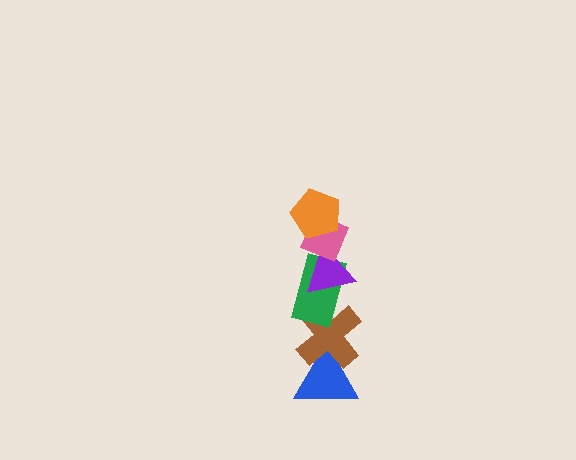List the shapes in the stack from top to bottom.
From top to bottom: the orange pentagon, the pink diamond, the purple triangle, the green rectangle, the brown cross, the blue triangle.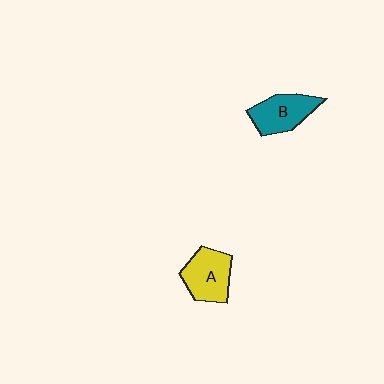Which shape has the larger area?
Shape A (yellow).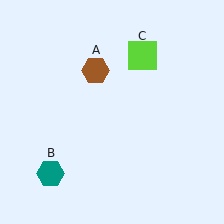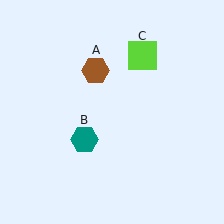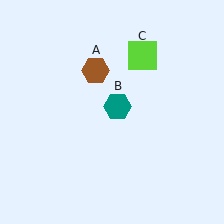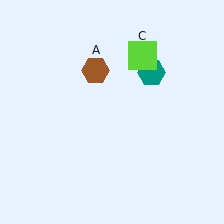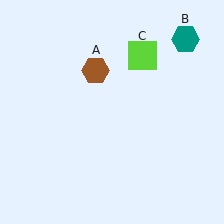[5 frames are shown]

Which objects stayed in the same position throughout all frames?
Brown hexagon (object A) and lime square (object C) remained stationary.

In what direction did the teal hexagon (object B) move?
The teal hexagon (object B) moved up and to the right.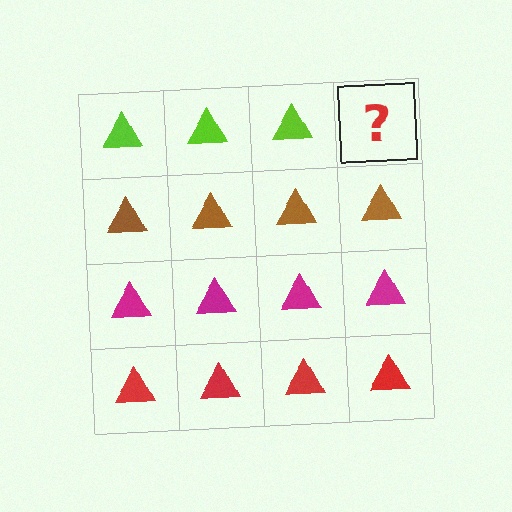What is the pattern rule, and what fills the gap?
The rule is that each row has a consistent color. The gap should be filled with a lime triangle.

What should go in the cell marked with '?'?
The missing cell should contain a lime triangle.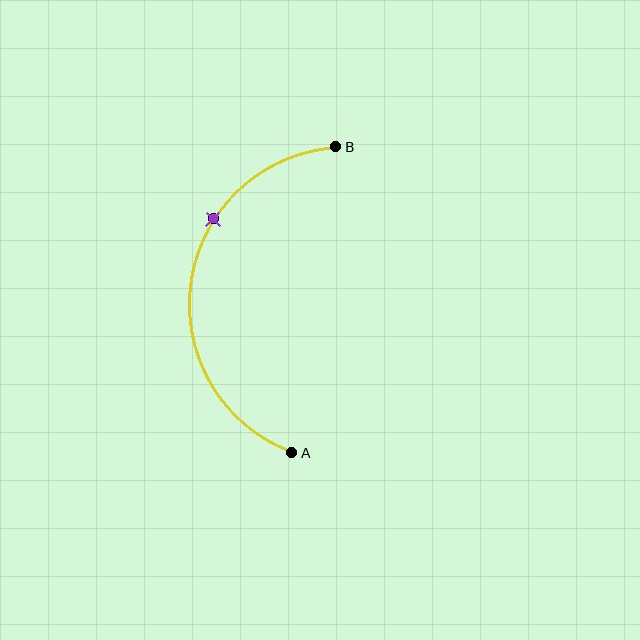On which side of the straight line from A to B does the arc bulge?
The arc bulges to the left of the straight line connecting A and B.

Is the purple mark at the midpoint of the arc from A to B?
No. The purple mark lies on the arc but is closer to endpoint B. The arc midpoint would be at the point on the curve equidistant along the arc from both A and B.